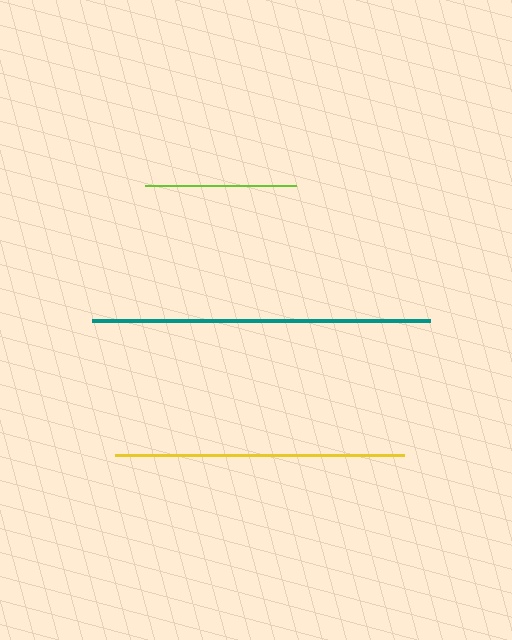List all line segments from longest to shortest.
From longest to shortest: teal, yellow, lime.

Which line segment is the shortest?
The lime line is the shortest at approximately 151 pixels.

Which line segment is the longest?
The teal line is the longest at approximately 338 pixels.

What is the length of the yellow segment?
The yellow segment is approximately 289 pixels long.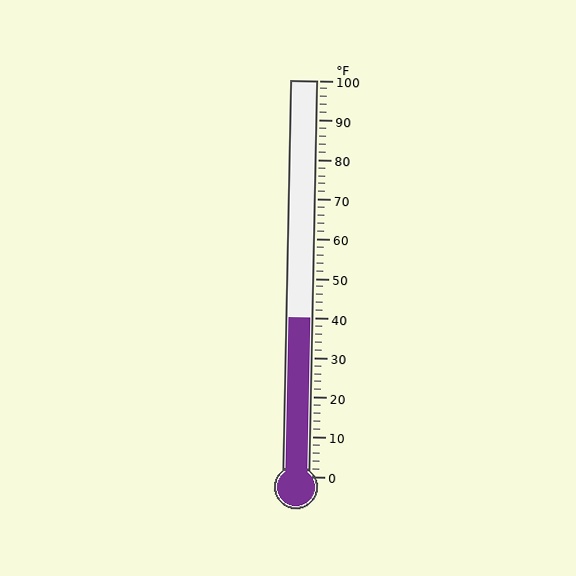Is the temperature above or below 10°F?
The temperature is above 10°F.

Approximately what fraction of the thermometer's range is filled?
The thermometer is filled to approximately 40% of its range.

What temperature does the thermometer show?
The thermometer shows approximately 40°F.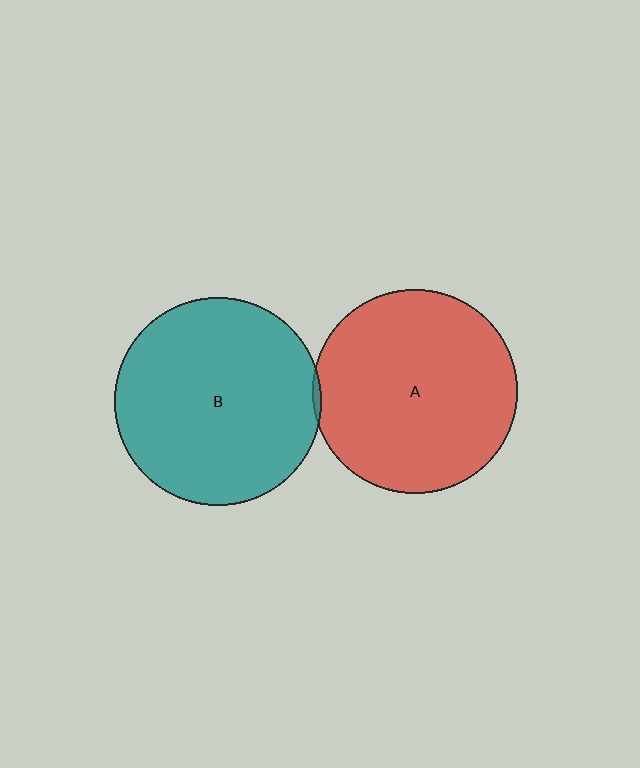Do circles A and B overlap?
Yes.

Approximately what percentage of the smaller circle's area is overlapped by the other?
Approximately 5%.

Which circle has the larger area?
Circle B (teal).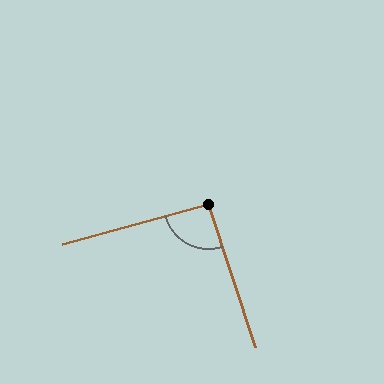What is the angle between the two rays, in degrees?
Approximately 93 degrees.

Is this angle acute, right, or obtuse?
It is approximately a right angle.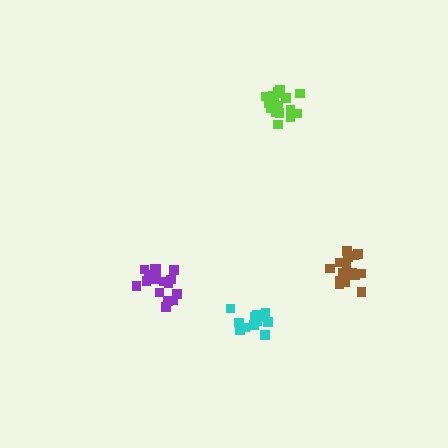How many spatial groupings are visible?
There are 4 spatial groupings.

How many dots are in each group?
Group 1: 21 dots, Group 2: 16 dots, Group 3: 16 dots, Group 4: 17 dots (70 total).